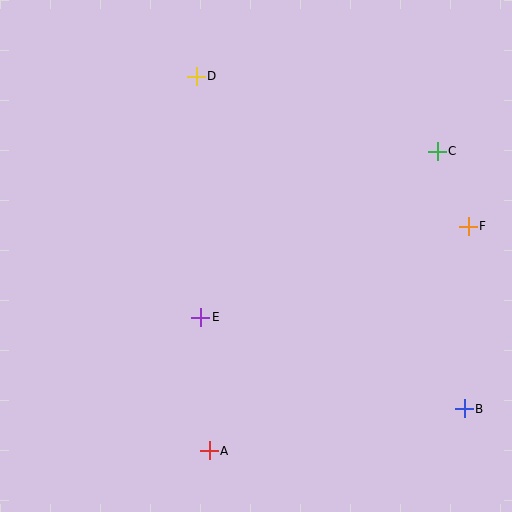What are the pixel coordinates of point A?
Point A is at (209, 451).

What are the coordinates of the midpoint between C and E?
The midpoint between C and E is at (319, 234).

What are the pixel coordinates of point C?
Point C is at (437, 151).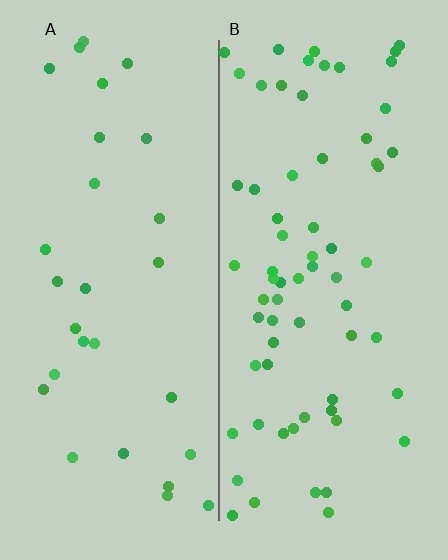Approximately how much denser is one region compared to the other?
Approximately 2.3× — region B over region A.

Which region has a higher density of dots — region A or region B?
B (the right).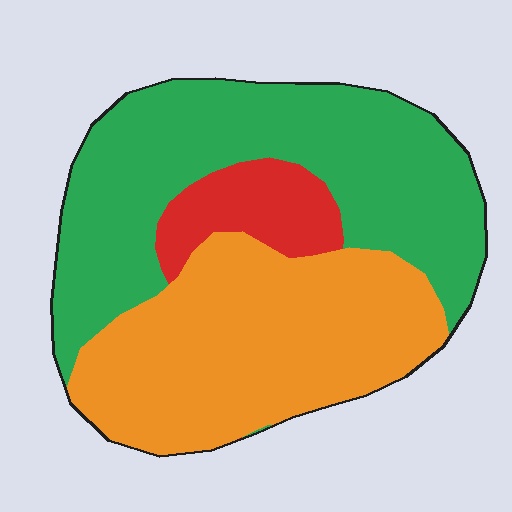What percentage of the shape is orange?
Orange covers roughly 40% of the shape.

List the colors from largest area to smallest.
From largest to smallest: green, orange, red.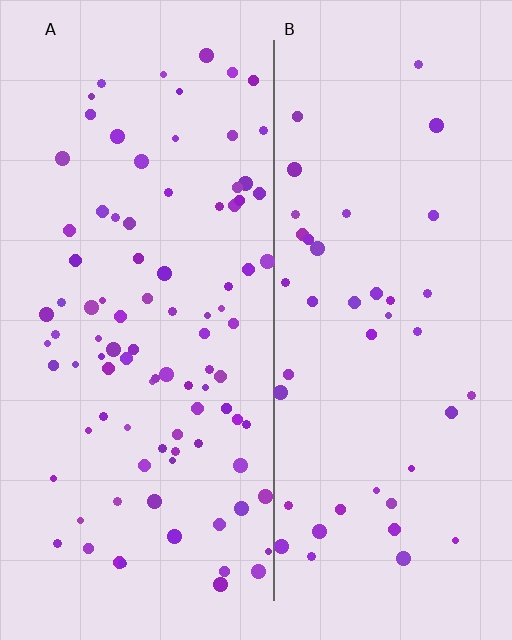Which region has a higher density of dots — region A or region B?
A (the left).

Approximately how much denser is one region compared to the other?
Approximately 2.2× — region A over region B.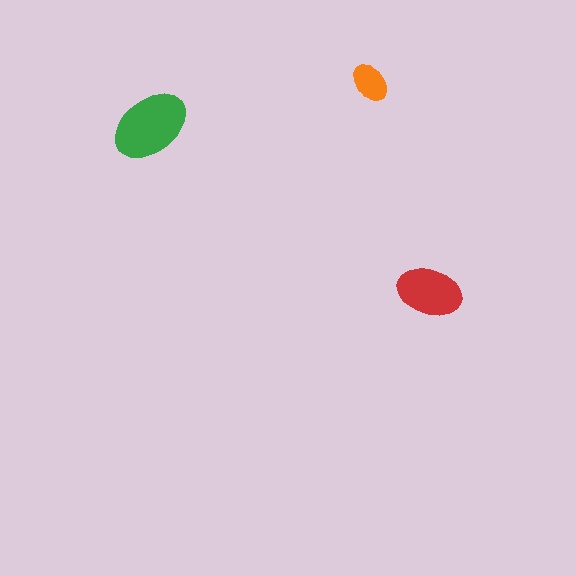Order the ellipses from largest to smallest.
the green one, the red one, the orange one.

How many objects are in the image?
There are 3 objects in the image.